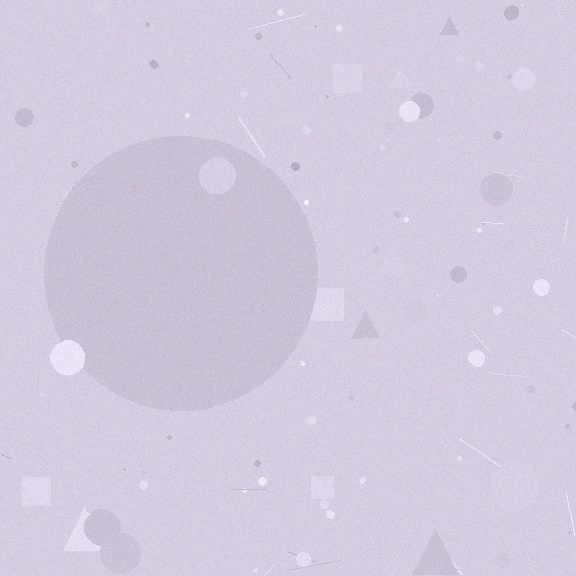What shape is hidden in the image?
A circle is hidden in the image.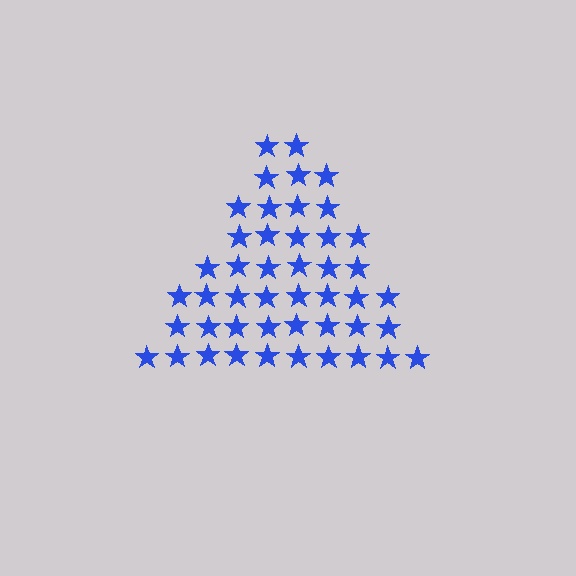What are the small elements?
The small elements are stars.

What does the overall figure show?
The overall figure shows a triangle.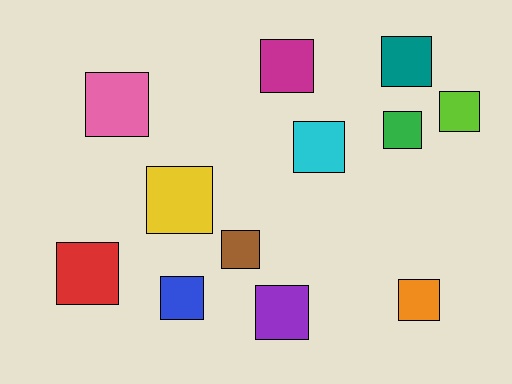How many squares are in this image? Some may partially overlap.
There are 12 squares.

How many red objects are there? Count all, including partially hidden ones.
There is 1 red object.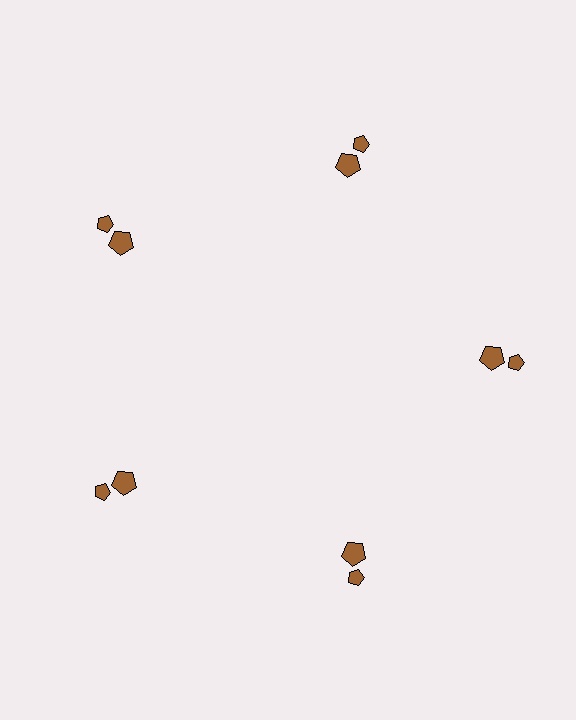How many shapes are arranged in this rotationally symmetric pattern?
There are 10 shapes, arranged in 5 groups of 2.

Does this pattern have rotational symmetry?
Yes, this pattern has 5-fold rotational symmetry. It looks the same after rotating 72 degrees around the center.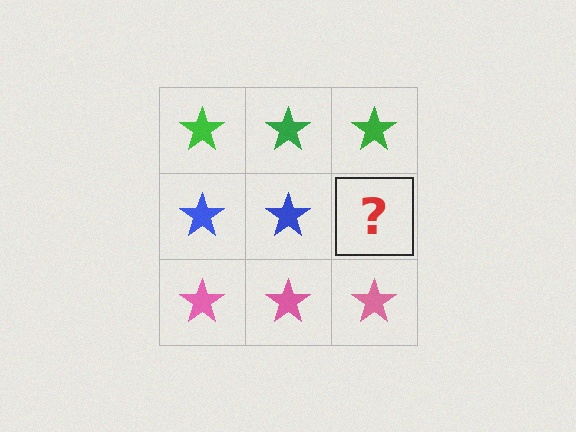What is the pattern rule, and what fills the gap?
The rule is that each row has a consistent color. The gap should be filled with a blue star.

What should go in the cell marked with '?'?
The missing cell should contain a blue star.